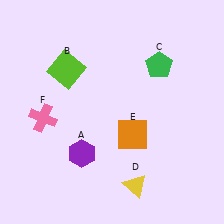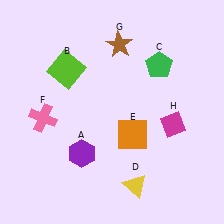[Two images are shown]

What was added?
A brown star (G), a magenta diamond (H) were added in Image 2.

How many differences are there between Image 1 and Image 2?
There are 2 differences between the two images.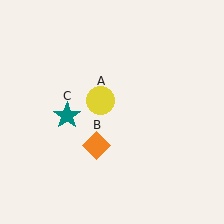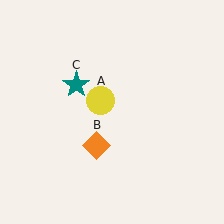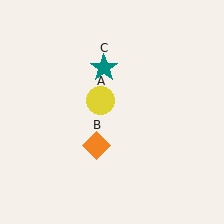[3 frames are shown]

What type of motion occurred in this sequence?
The teal star (object C) rotated clockwise around the center of the scene.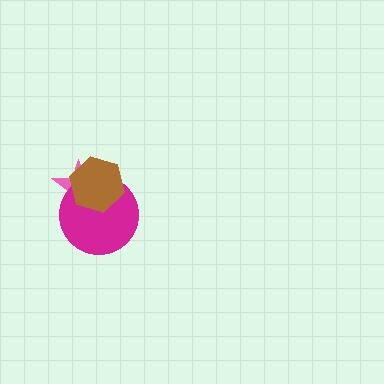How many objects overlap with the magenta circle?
2 objects overlap with the magenta circle.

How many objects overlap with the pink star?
2 objects overlap with the pink star.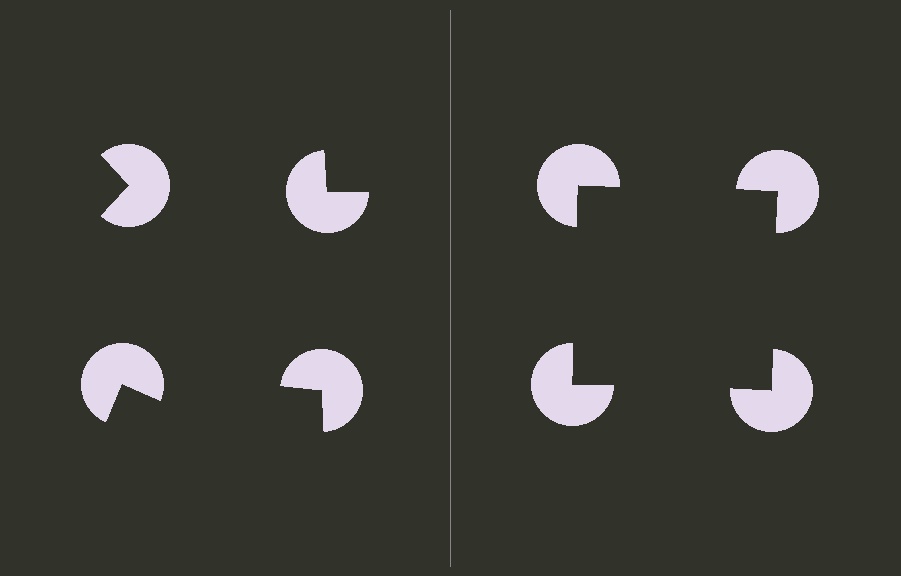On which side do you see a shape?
An illusory square appears on the right side. On the left side the wedge cuts are rotated, so no coherent shape forms.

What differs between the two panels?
The pac-man discs are positioned identically on both sides; only the wedge orientations differ. On the right they align to a square; on the left they are misaligned.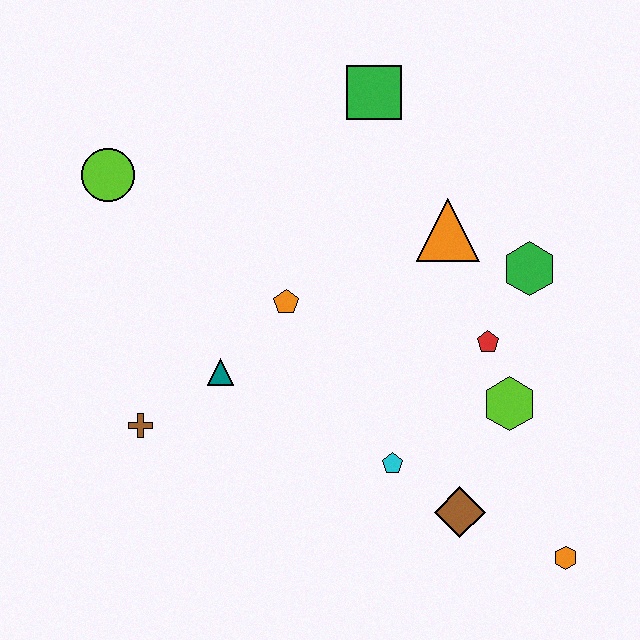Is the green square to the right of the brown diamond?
No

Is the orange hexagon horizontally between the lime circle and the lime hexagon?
No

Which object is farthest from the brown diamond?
The lime circle is farthest from the brown diamond.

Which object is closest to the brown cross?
The teal triangle is closest to the brown cross.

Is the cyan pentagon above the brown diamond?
Yes